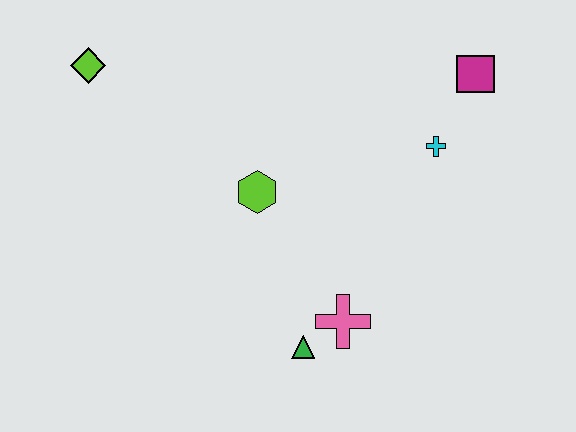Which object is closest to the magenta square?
The cyan cross is closest to the magenta square.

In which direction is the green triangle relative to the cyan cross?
The green triangle is below the cyan cross.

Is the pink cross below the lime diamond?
Yes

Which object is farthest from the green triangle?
The lime diamond is farthest from the green triangle.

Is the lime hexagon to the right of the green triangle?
No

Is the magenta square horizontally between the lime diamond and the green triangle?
No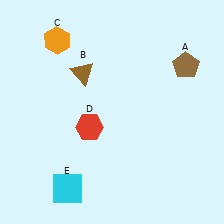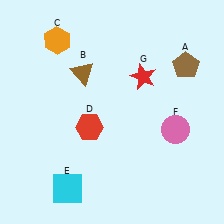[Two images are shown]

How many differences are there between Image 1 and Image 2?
There are 2 differences between the two images.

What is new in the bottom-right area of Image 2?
A pink circle (F) was added in the bottom-right area of Image 2.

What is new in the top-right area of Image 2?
A red star (G) was added in the top-right area of Image 2.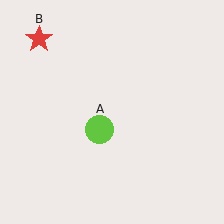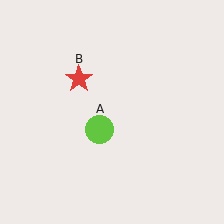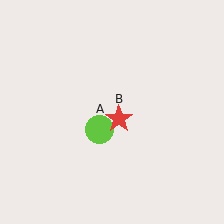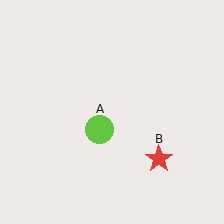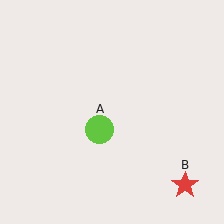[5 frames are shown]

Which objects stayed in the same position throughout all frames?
Lime circle (object A) remained stationary.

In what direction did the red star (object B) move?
The red star (object B) moved down and to the right.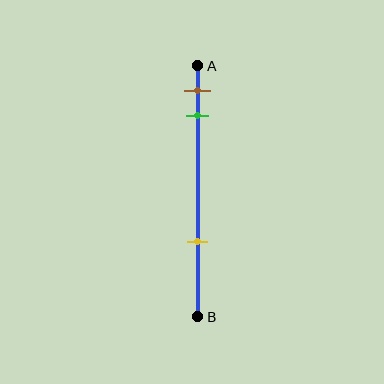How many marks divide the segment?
There are 3 marks dividing the segment.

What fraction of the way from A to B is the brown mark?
The brown mark is approximately 10% (0.1) of the way from A to B.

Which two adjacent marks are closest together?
The brown and green marks are the closest adjacent pair.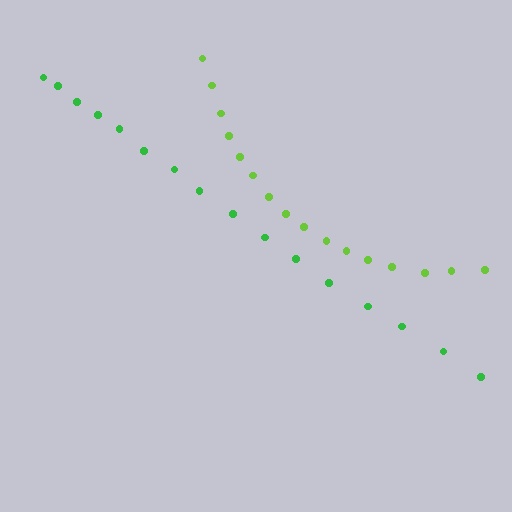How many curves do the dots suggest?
There are 2 distinct paths.